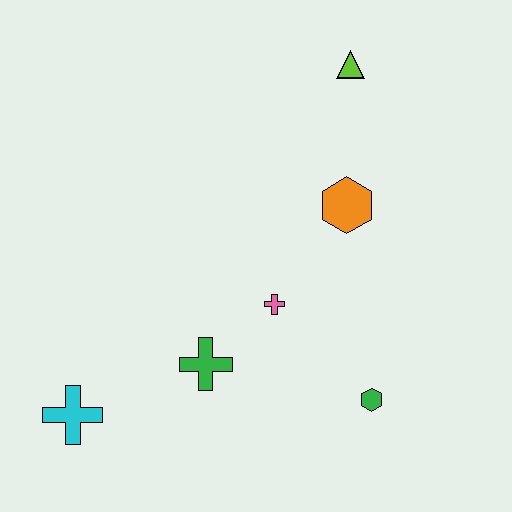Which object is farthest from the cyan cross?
The lime triangle is farthest from the cyan cross.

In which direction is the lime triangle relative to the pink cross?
The lime triangle is above the pink cross.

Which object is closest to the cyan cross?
The green cross is closest to the cyan cross.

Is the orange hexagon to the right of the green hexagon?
No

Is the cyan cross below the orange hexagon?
Yes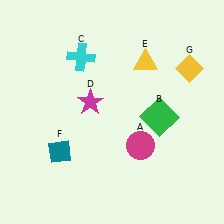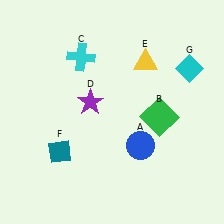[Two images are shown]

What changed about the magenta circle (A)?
In Image 1, A is magenta. In Image 2, it changed to blue.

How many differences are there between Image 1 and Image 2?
There are 3 differences between the two images.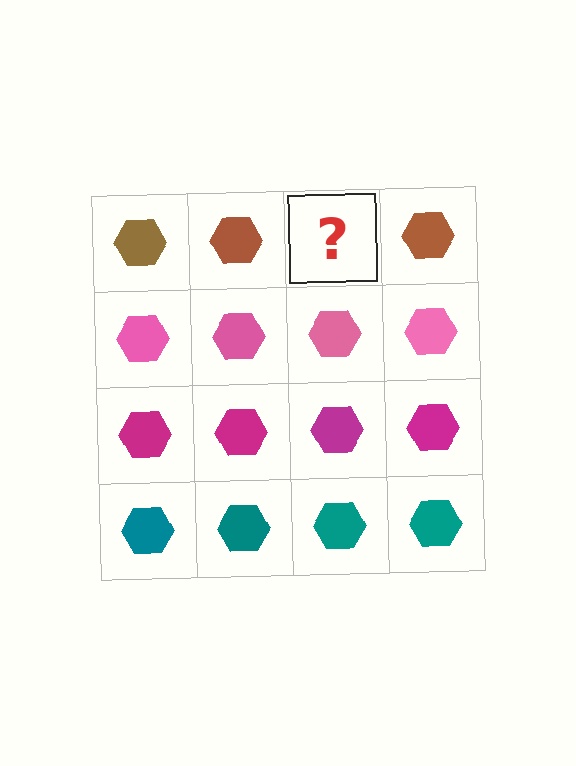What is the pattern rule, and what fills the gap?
The rule is that each row has a consistent color. The gap should be filled with a brown hexagon.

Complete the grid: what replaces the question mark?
The question mark should be replaced with a brown hexagon.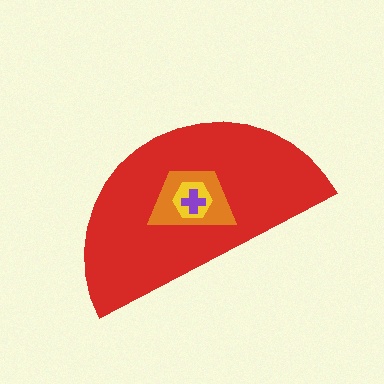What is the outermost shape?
The red semicircle.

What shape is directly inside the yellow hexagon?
The purple cross.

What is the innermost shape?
The purple cross.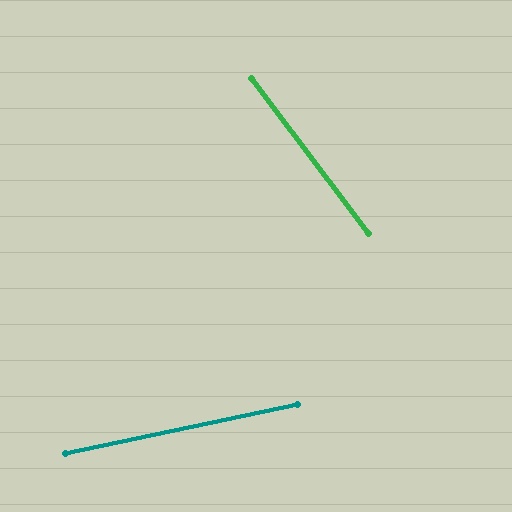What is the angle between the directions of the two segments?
Approximately 65 degrees.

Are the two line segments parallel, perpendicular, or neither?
Neither parallel nor perpendicular — they differ by about 65°.